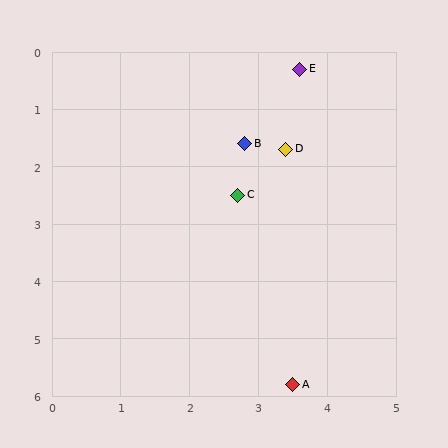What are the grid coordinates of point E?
Point E is at approximately (3.6, 0.3).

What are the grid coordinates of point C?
Point C is at approximately (2.7, 2.5).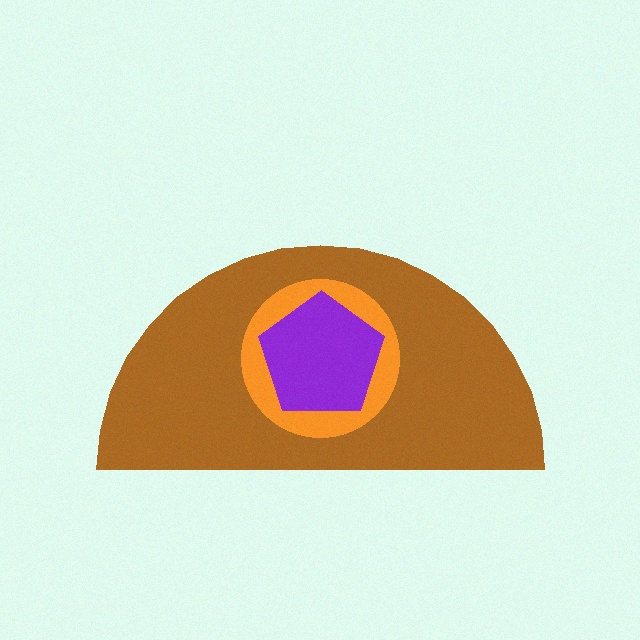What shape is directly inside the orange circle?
The purple pentagon.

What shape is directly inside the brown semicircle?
The orange circle.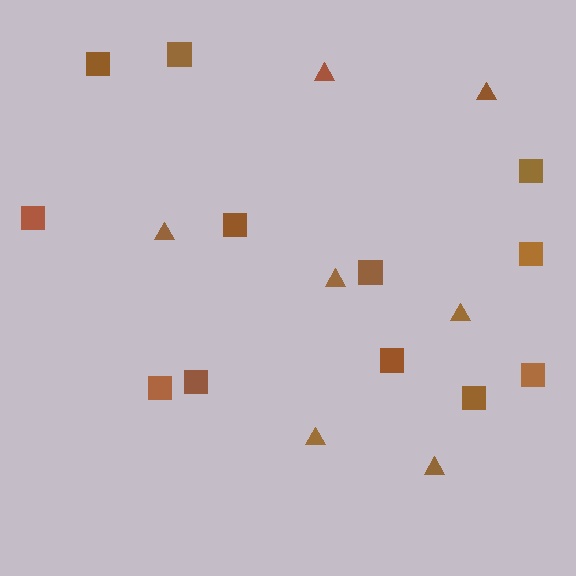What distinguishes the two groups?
There are 2 groups: one group of squares (12) and one group of triangles (7).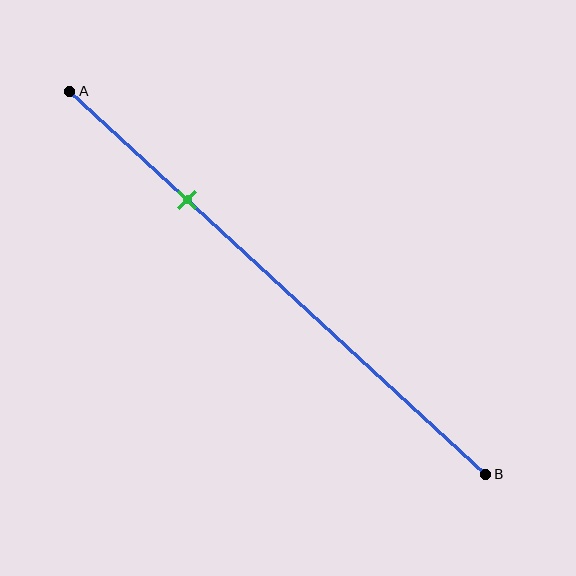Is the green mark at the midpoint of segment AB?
No, the mark is at about 30% from A, not at the 50% midpoint.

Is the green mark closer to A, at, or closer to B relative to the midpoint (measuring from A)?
The green mark is closer to point A than the midpoint of segment AB.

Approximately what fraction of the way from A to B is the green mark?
The green mark is approximately 30% of the way from A to B.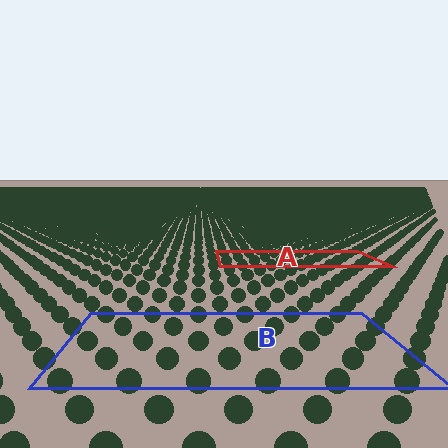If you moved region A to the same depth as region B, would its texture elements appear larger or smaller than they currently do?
They would appear larger. At a closer depth, the same texture elements are projected at a bigger on-screen size.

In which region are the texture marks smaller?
The texture marks are smaller in region A, because it is farther away.